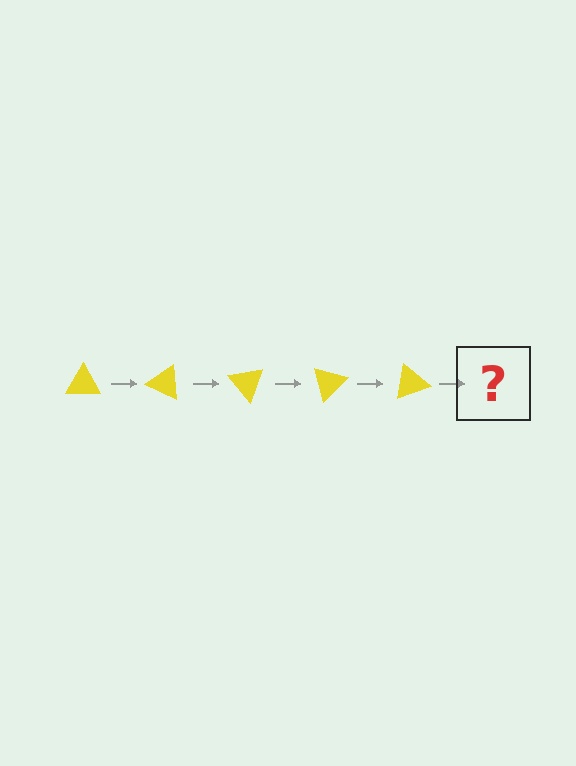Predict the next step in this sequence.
The next step is a yellow triangle rotated 125 degrees.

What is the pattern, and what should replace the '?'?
The pattern is that the triangle rotates 25 degrees each step. The '?' should be a yellow triangle rotated 125 degrees.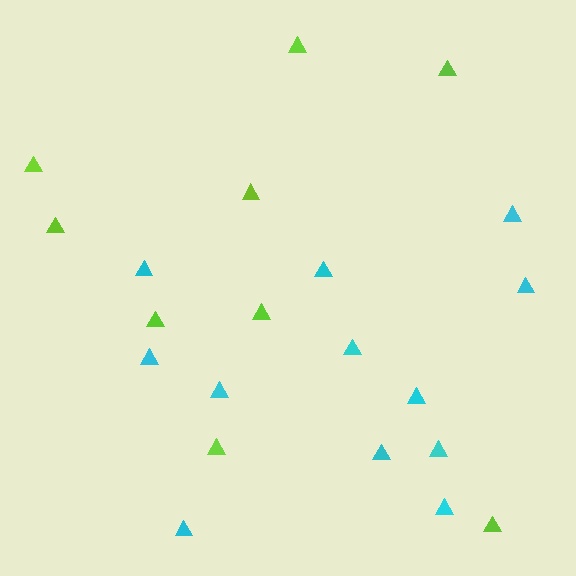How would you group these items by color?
There are 2 groups: one group of cyan triangles (12) and one group of lime triangles (9).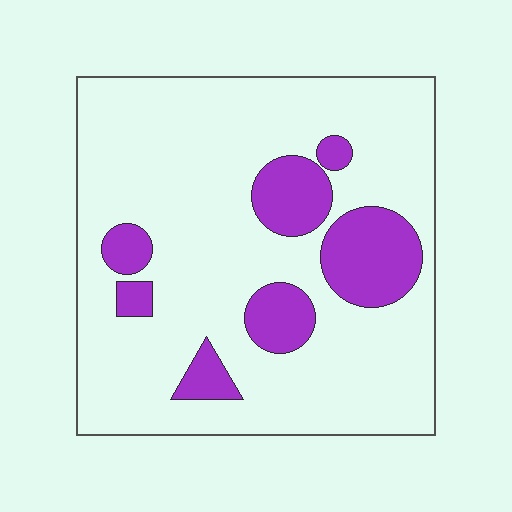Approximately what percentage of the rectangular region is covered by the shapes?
Approximately 20%.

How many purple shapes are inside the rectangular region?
7.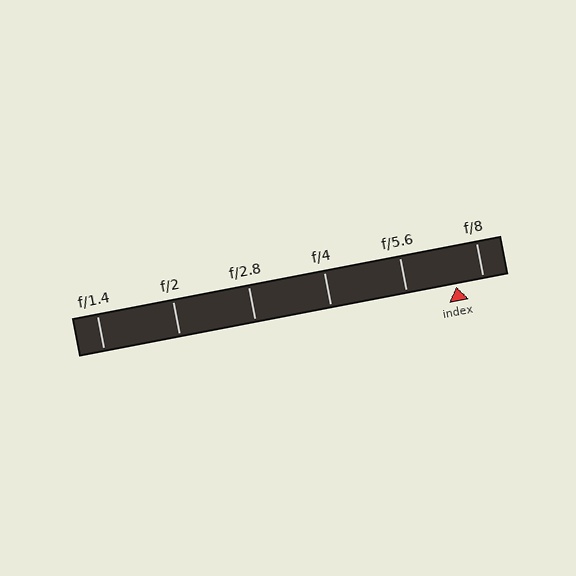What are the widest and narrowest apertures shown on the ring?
The widest aperture shown is f/1.4 and the narrowest is f/8.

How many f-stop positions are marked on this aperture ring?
There are 6 f-stop positions marked.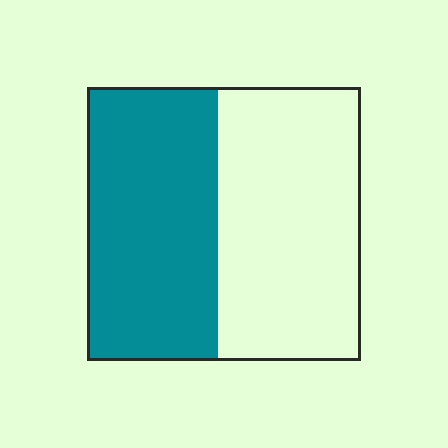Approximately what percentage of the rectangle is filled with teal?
Approximately 50%.